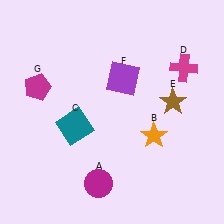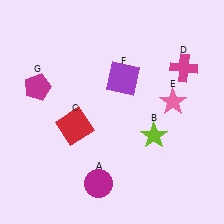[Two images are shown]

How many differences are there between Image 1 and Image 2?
There are 3 differences between the two images.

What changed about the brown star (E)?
In Image 1, E is brown. In Image 2, it changed to pink.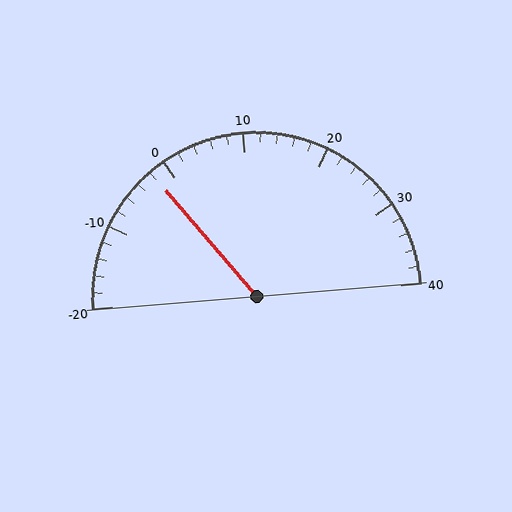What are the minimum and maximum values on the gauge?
The gauge ranges from -20 to 40.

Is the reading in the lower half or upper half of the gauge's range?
The reading is in the lower half of the range (-20 to 40).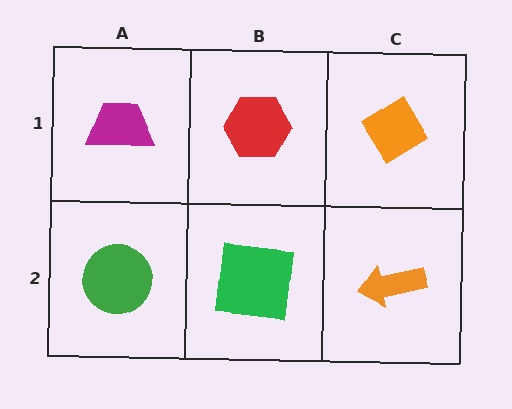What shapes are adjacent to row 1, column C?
An orange arrow (row 2, column C), a red hexagon (row 1, column B).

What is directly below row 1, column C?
An orange arrow.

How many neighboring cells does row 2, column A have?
2.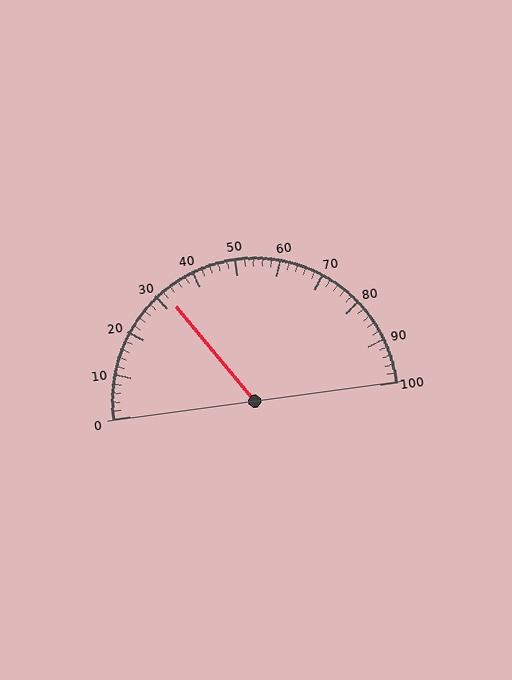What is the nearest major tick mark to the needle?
The nearest major tick mark is 30.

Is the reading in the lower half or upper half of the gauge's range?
The reading is in the lower half of the range (0 to 100).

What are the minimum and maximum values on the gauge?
The gauge ranges from 0 to 100.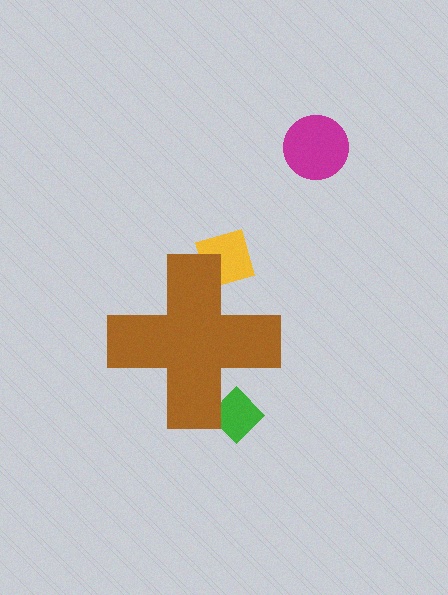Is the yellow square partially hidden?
Yes, the yellow square is partially hidden behind the brown cross.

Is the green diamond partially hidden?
Yes, the green diamond is partially hidden behind the brown cross.